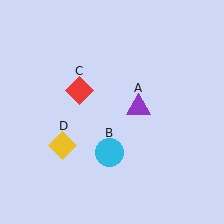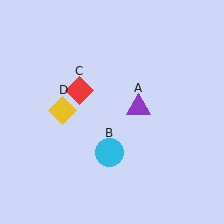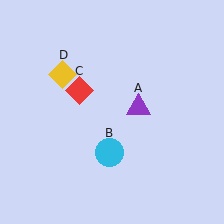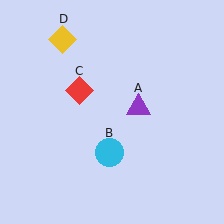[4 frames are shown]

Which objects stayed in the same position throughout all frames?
Purple triangle (object A) and cyan circle (object B) and red diamond (object C) remained stationary.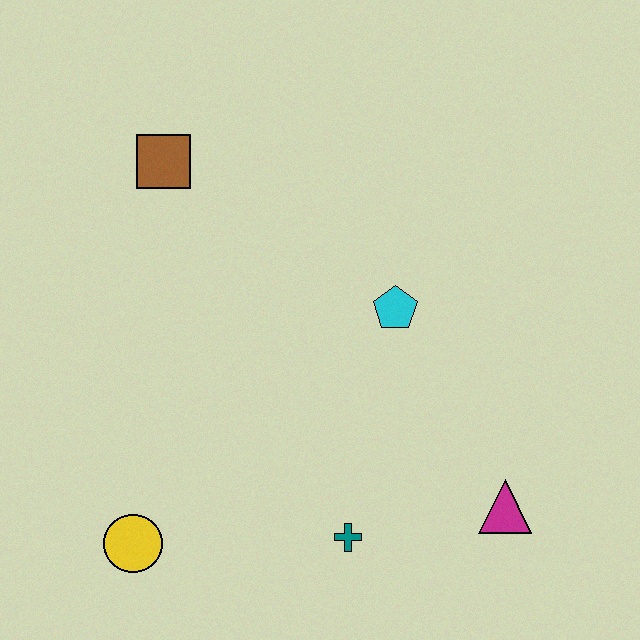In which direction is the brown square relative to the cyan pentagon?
The brown square is to the left of the cyan pentagon.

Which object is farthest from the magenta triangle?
The brown square is farthest from the magenta triangle.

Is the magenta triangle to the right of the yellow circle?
Yes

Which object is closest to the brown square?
The cyan pentagon is closest to the brown square.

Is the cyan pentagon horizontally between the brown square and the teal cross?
No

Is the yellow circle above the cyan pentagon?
No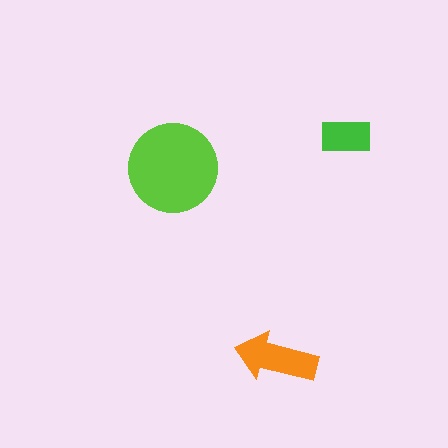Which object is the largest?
The lime circle.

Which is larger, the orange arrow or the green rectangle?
The orange arrow.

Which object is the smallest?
The green rectangle.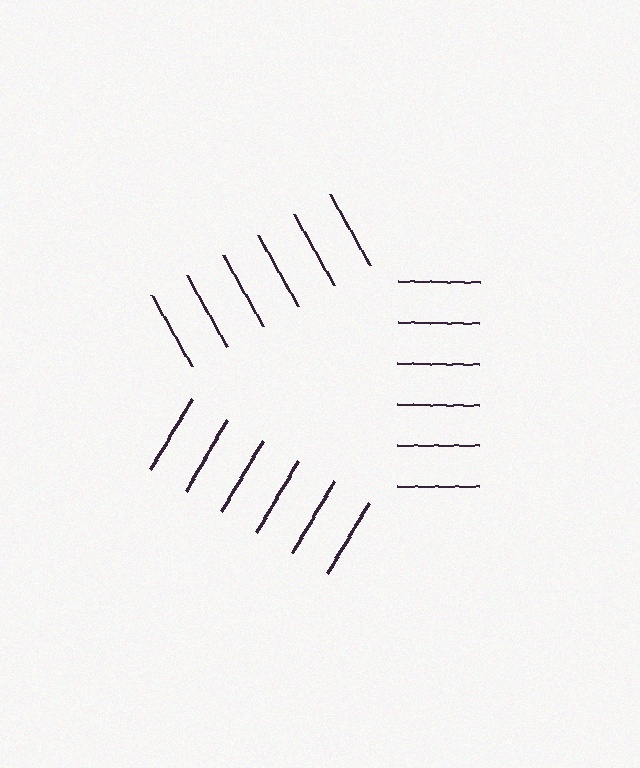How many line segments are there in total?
18 — 6 along each of the 3 edges.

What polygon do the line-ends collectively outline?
An illusory triangle — the line segments terminate on its edges but no continuous stroke is drawn.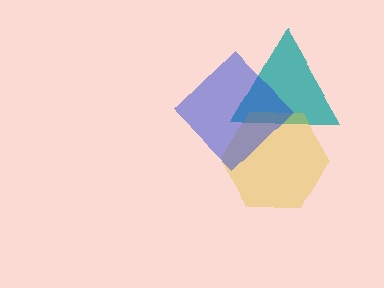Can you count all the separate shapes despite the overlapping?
Yes, there are 3 separate shapes.